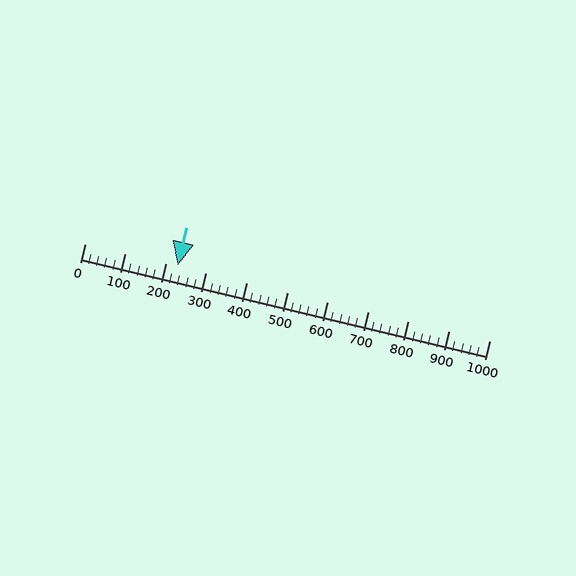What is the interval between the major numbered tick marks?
The major tick marks are spaced 100 units apart.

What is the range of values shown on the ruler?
The ruler shows values from 0 to 1000.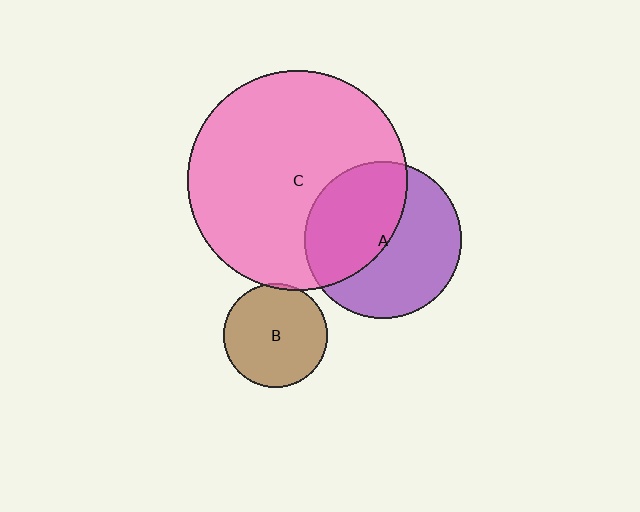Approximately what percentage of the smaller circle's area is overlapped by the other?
Approximately 5%.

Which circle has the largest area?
Circle C (pink).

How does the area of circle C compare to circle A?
Approximately 2.0 times.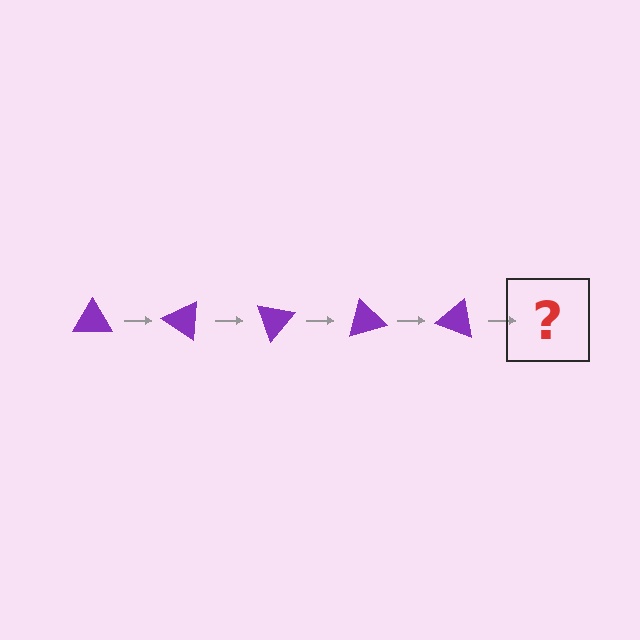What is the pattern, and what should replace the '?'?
The pattern is that the triangle rotates 35 degrees each step. The '?' should be a purple triangle rotated 175 degrees.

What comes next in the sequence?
The next element should be a purple triangle rotated 175 degrees.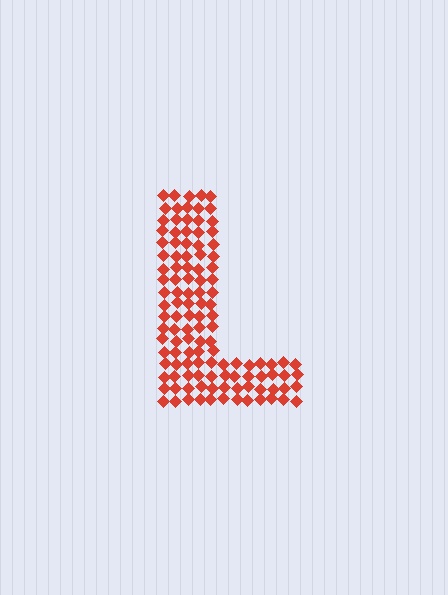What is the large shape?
The large shape is the letter L.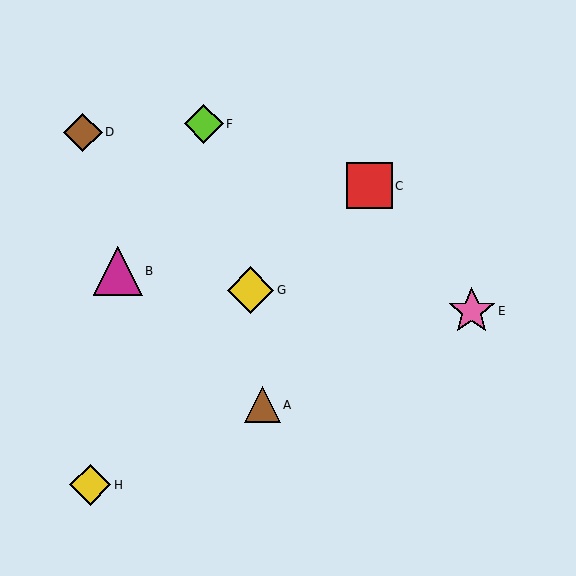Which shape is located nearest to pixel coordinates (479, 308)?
The pink star (labeled E) at (472, 311) is nearest to that location.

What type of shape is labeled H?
Shape H is a yellow diamond.